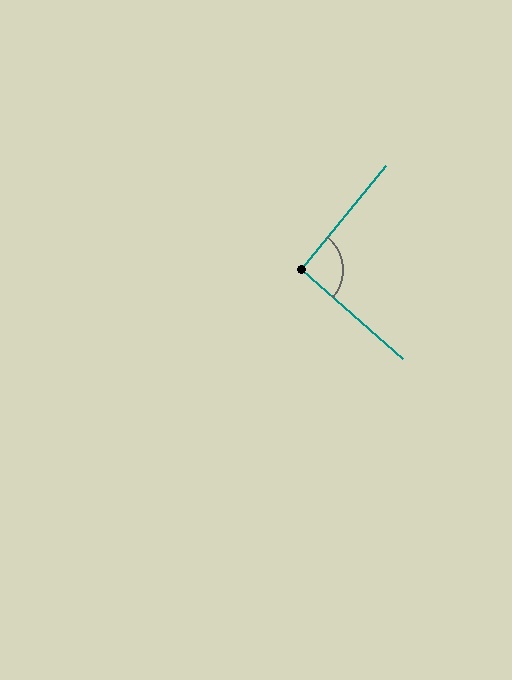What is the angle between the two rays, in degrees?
Approximately 92 degrees.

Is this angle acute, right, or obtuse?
It is approximately a right angle.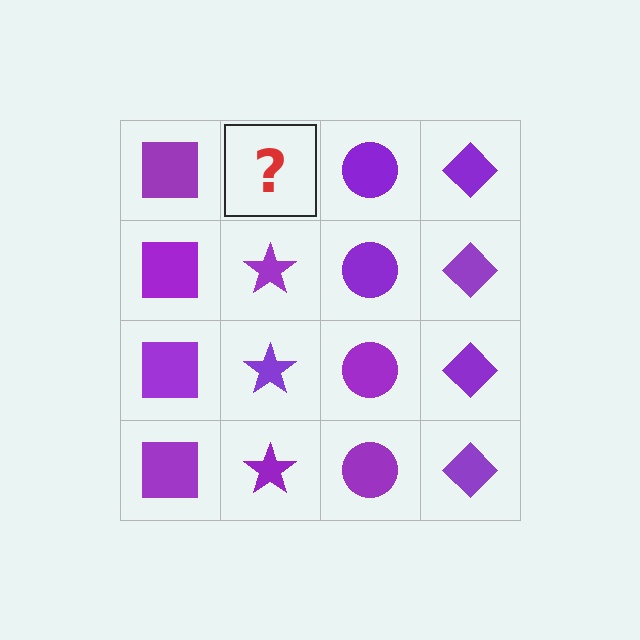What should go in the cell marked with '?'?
The missing cell should contain a purple star.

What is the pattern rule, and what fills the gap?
The rule is that each column has a consistent shape. The gap should be filled with a purple star.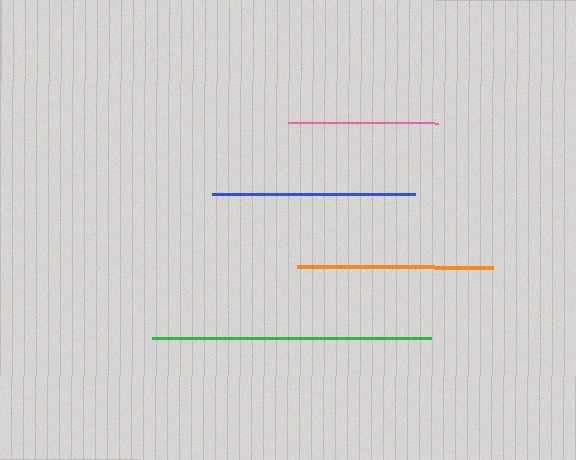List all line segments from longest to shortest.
From longest to shortest: green, blue, orange, pink.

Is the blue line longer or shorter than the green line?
The green line is longer than the blue line.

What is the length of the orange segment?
The orange segment is approximately 196 pixels long.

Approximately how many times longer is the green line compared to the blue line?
The green line is approximately 1.4 times the length of the blue line.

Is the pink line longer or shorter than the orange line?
The orange line is longer than the pink line.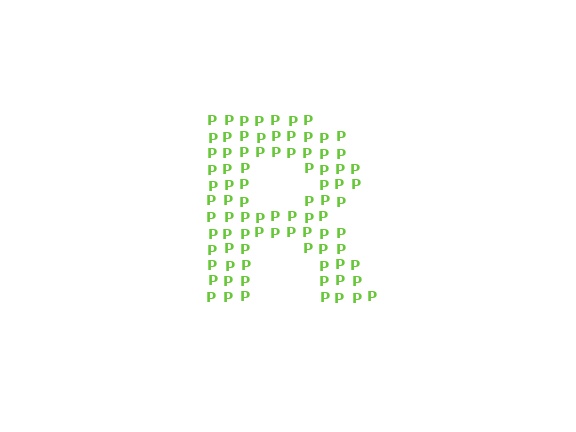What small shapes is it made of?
It is made of small letter P's.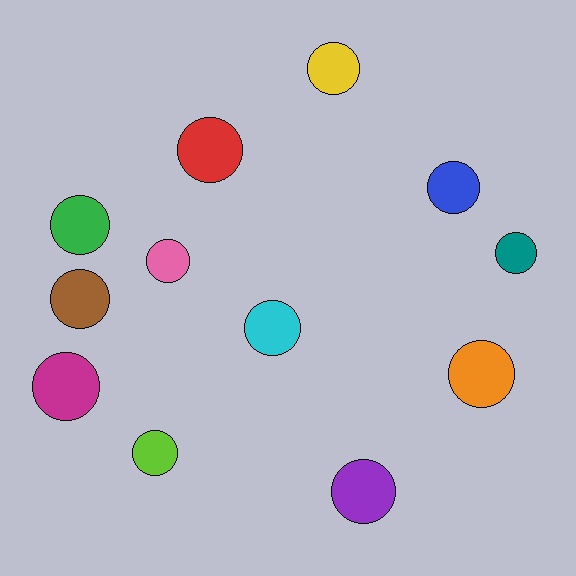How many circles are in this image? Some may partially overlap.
There are 12 circles.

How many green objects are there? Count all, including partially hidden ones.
There is 1 green object.